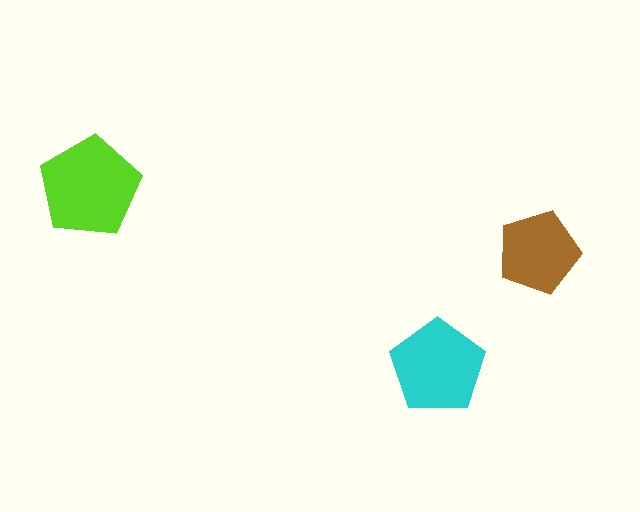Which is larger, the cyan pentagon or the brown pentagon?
The cyan one.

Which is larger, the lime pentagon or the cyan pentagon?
The lime one.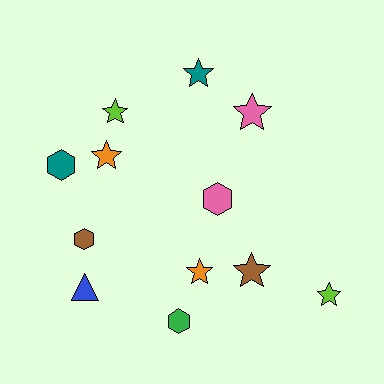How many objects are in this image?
There are 12 objects.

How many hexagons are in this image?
There are 4 hexagons.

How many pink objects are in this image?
There are 2 pink objects.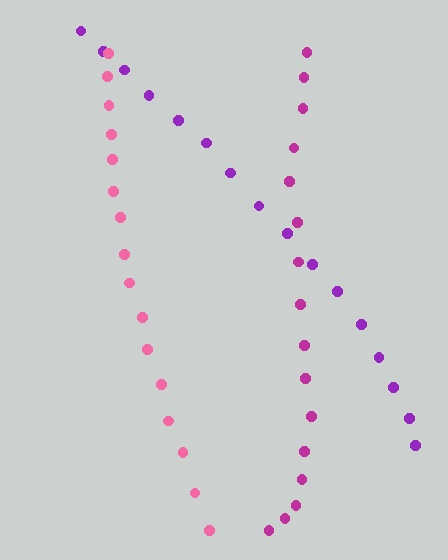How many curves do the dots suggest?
There are 3 distinct paths.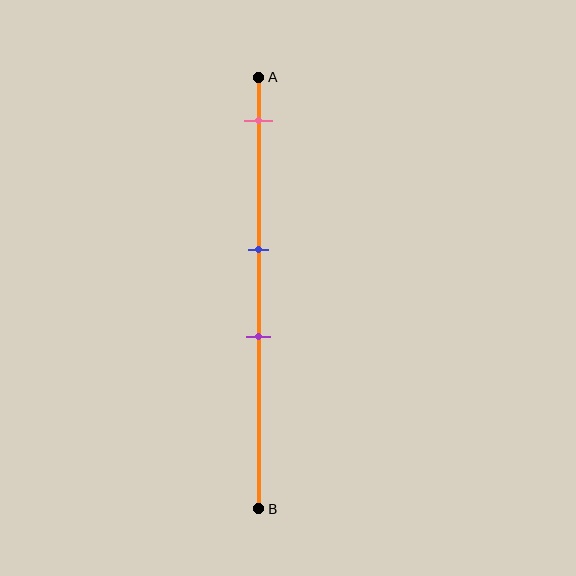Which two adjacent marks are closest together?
The blue and purple marks are the closest adjacent pair.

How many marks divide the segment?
There are 3 marks dividing the segment.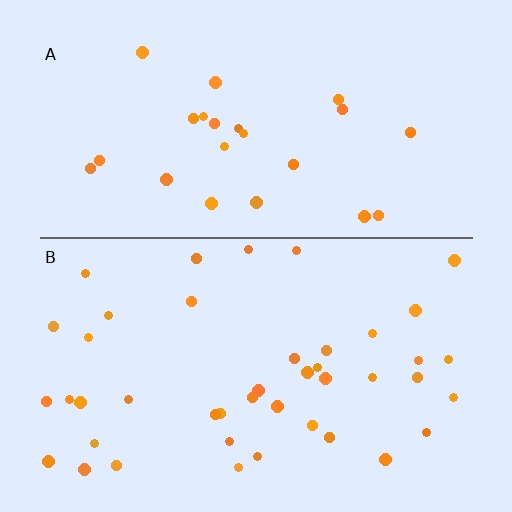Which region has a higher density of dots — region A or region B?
B (the bottom).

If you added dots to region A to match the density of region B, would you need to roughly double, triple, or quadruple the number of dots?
Approximately double.